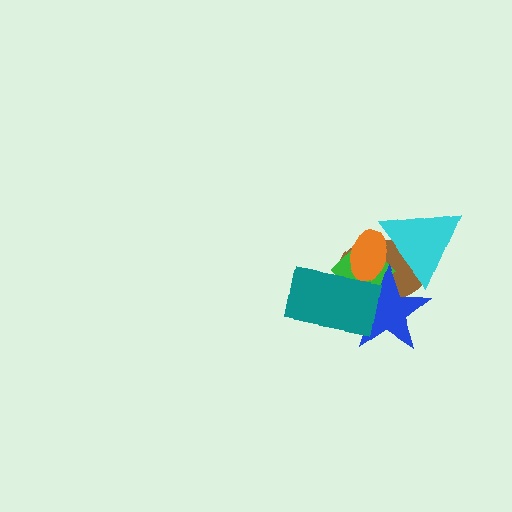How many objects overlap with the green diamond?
5 objects overlap with the green diamond.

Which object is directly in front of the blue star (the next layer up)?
The orange ellipse is directly in front of the blue star.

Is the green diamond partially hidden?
Yes, it is partially covered by another shape.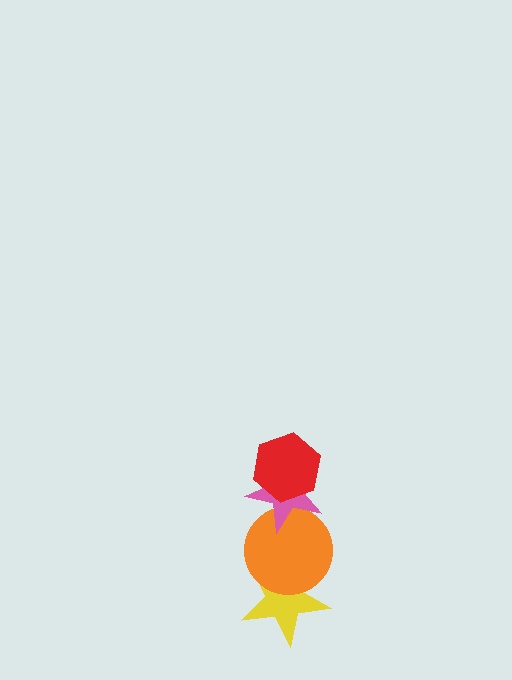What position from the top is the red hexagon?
The red hexagon is 1st from the top.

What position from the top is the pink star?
The pink star is 2nd from the top.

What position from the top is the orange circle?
The orange circle is 3rd from the top.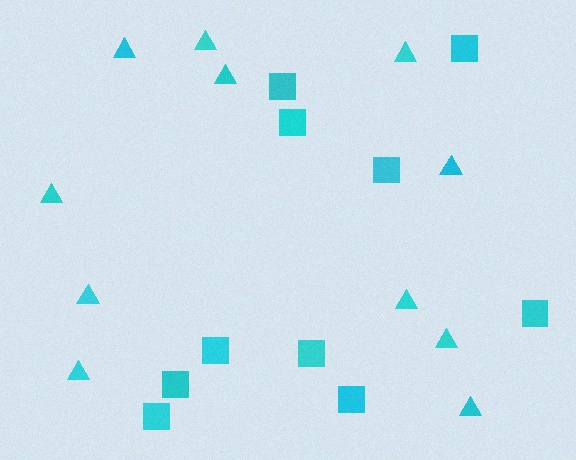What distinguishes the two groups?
There are 2 groups: one group of squares (10) and one group of triangles (11).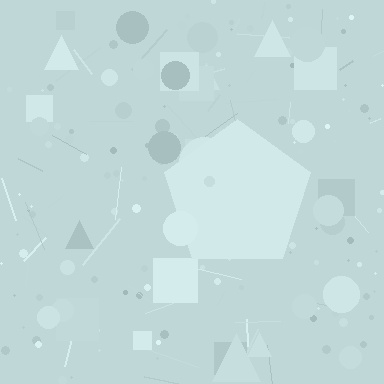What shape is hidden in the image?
A pentagon is hidden in the image.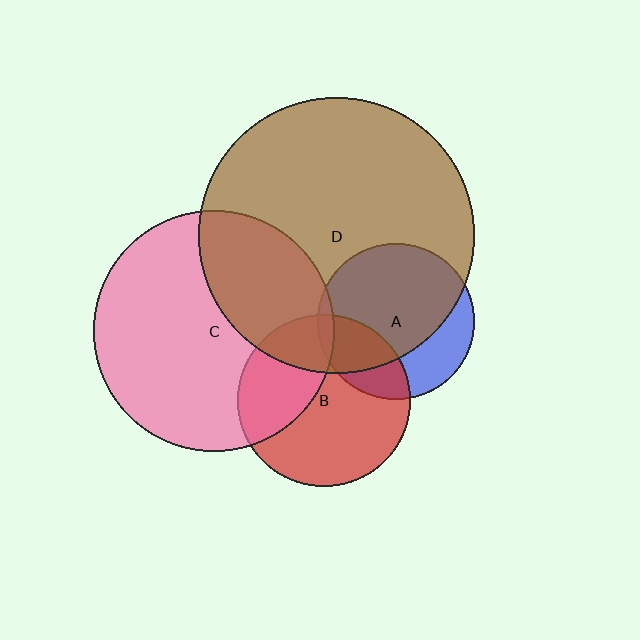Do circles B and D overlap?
Yes.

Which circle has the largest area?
Circle D (brown).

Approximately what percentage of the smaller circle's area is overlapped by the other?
Approximately 25%.